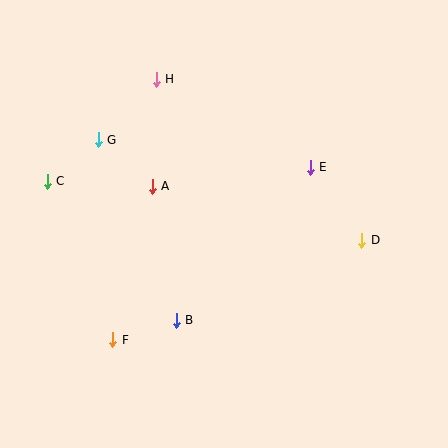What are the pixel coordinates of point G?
Point G is at (98, 140).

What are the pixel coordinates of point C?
Point C is at (47, 181).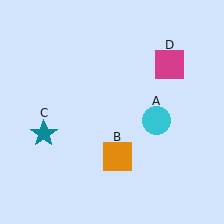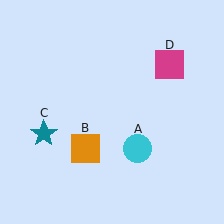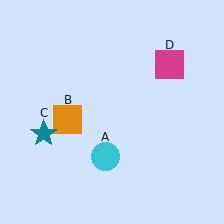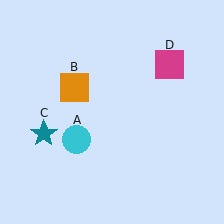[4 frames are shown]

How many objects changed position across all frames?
2 objects changed position: cyan circle (object A), orange square (object B).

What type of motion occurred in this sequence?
The cyan circle (object A), orange square (object B) rotated clockwise around the center of the scene.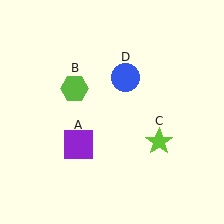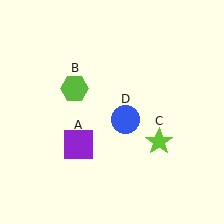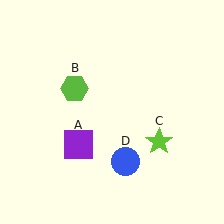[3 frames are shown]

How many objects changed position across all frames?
1 object changed position: blue circle (object D).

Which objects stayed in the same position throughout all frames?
Purple square (object A) and lime hexagon (object B) and lime star (object C) remained stationary.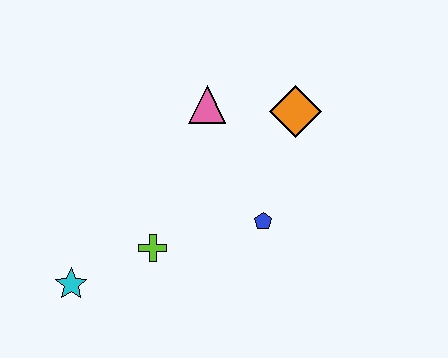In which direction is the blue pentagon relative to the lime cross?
The blue pentagon is to the right of the lime cross.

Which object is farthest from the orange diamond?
The cyan star is farthest from the orange diamond.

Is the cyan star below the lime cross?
Yes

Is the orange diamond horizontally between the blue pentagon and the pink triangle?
No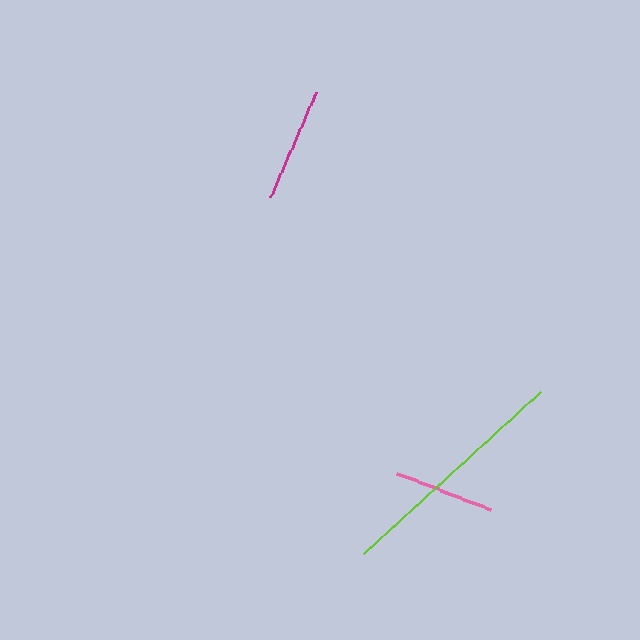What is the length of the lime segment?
The lime segment is approximately 240 pixels long.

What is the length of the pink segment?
The pink segment is approximately 100 pixels long.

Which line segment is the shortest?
The pink line is the shortest at approximately 100 pixels.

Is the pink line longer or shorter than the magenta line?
The magenta line is longer than the pink line.